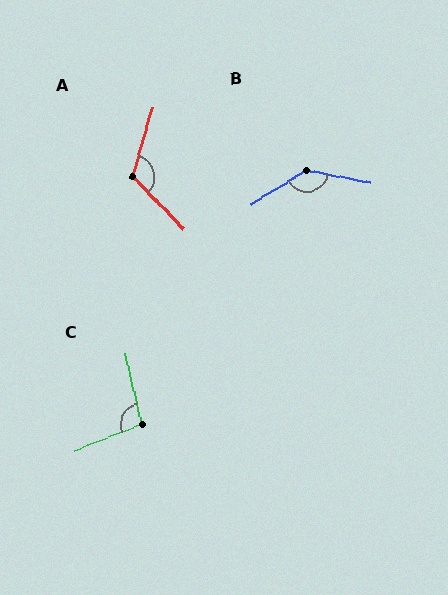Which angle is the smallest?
C, at approximately 98 degrees.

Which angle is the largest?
B, at approximately 138 degrees.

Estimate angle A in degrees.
Approximately 120 degrees.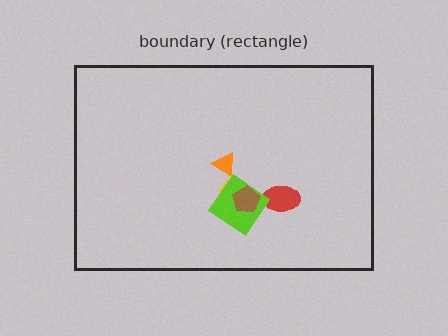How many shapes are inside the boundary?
5 inside, 0 outside.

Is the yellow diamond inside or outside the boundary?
Inside.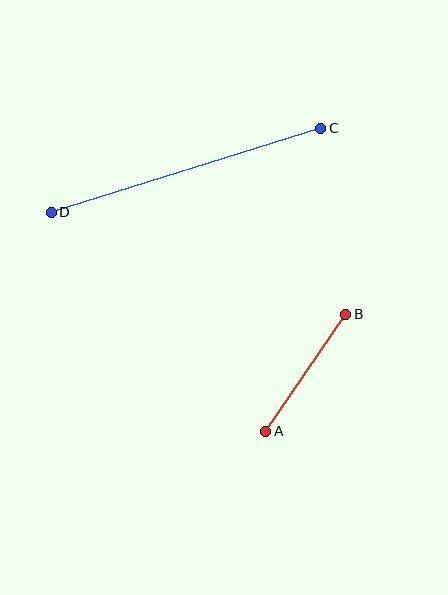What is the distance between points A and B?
The distance is approximately 141 pixels.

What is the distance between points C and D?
The distance is approximately 282 pixels.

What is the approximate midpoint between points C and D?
The midpoint is at approximately (186, 170) pixels.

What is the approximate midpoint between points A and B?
The midpoint is at approximately (306, 373) pixels.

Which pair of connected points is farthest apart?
Points C and D are farthest apart.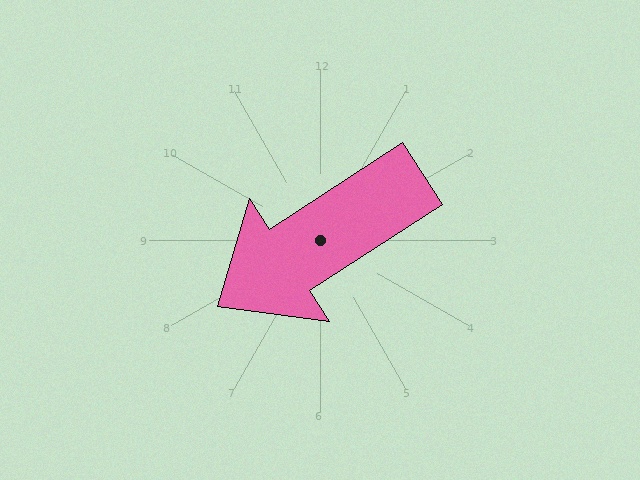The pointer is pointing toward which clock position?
Roughly 8 o'clock.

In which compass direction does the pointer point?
Southwest.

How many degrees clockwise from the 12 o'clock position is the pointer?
Approximately 237 degrees.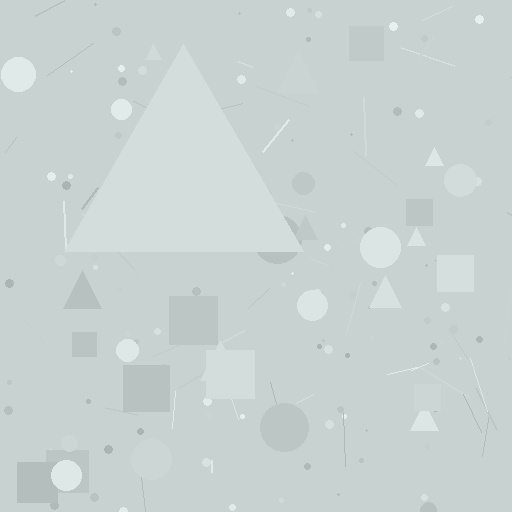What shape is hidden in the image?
A triangle is hidden in the image.